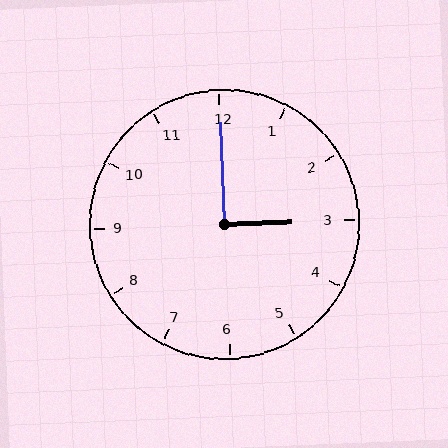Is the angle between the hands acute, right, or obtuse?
It is right.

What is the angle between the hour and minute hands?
Approximately 90 degrees.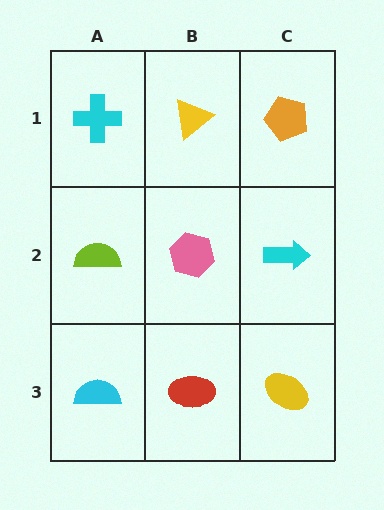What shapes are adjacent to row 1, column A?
A lime semicircle (row 2, column A), a yellow triangle (row 1, column B).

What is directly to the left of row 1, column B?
A cyan cross.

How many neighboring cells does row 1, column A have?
2.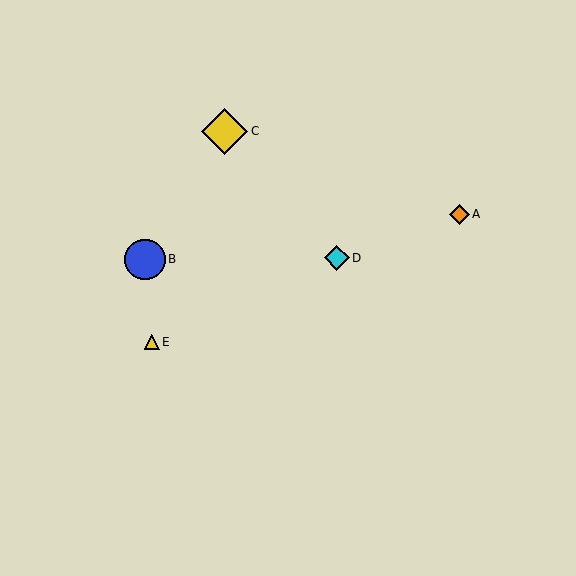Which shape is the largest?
The yellow diamond (labeled C) is the largest.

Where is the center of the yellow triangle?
The center of the yellow triangle is at (152, 342).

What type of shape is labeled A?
Shape A is an orange diamond.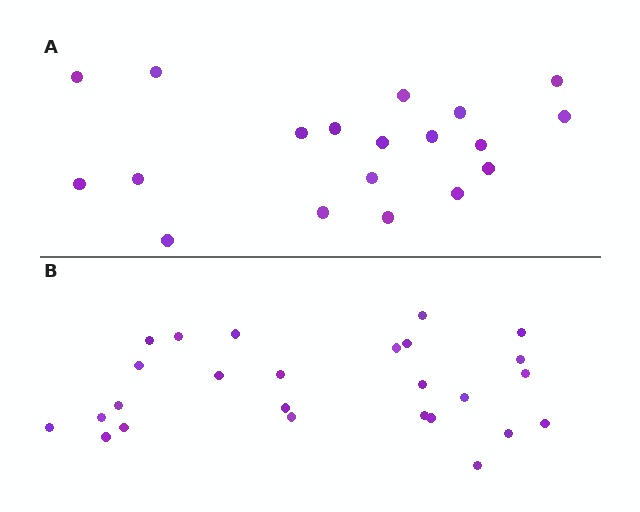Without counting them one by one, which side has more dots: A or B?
Region B (the bottom region) has more dots.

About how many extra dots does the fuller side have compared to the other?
Region B has roughly 8 or so more dots than region A.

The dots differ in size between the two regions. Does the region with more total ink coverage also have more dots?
No. Region A has more total ink coverage because its dots are larger, but region B actually contains more individual dots. Total area can be misleading — the number of items is what matters here.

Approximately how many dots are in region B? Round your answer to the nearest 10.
About 30 dots. (The exact count is 26, which rounds to 30.)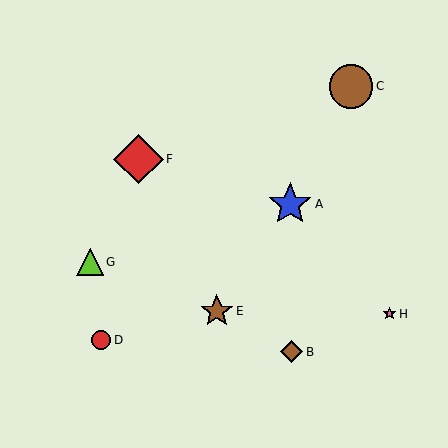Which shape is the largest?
The red diamond (labeled F) is the largest.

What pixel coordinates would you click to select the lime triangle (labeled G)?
Click at (90, 262) to select the lime triangle G.